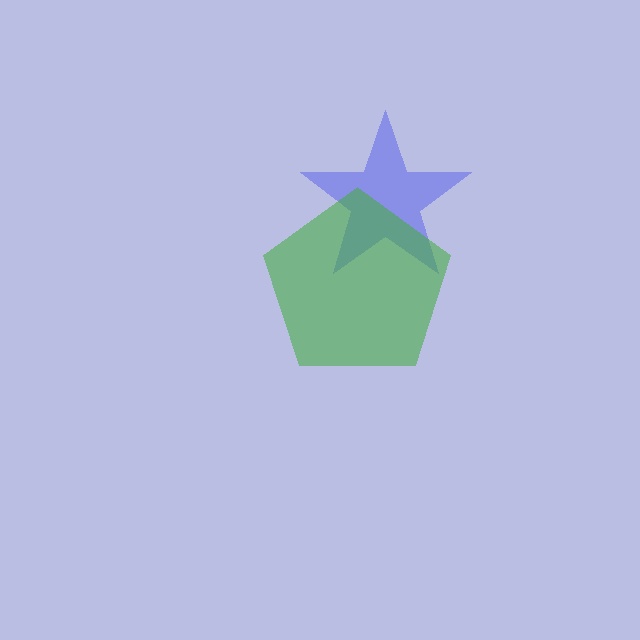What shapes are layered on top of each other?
The layered shapes are: a blue star, a green pentagon.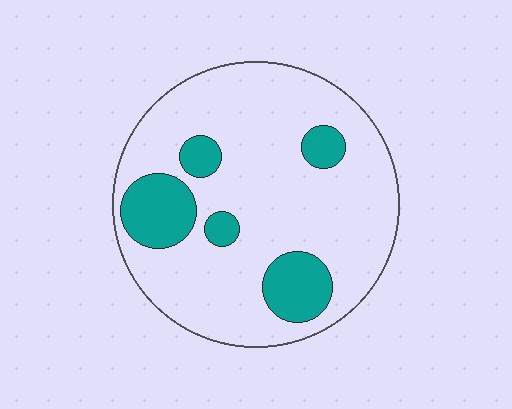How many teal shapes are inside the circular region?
5.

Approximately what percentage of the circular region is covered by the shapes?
Approximately 20%.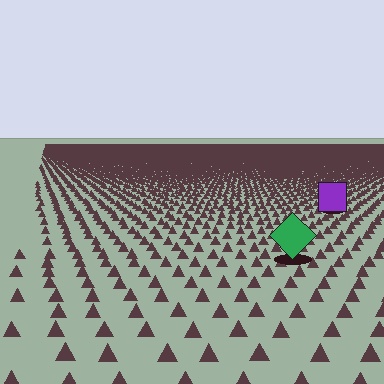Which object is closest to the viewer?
The green diamond is closest. The texture marks near it are larger and more spread out.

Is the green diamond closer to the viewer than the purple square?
Yes. The green diamond is closer — you can tell from the texture gradient: the ground texture is coarser near it.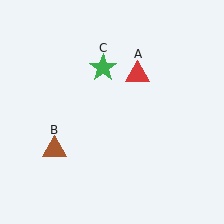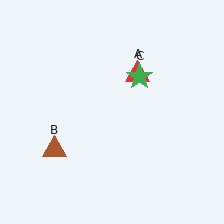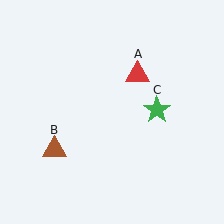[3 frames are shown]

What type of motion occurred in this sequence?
The green star (object C) rotated clockwise around the center of the scene.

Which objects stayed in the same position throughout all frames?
Red triangle (object A) and brown triangle (object B) remained stationary.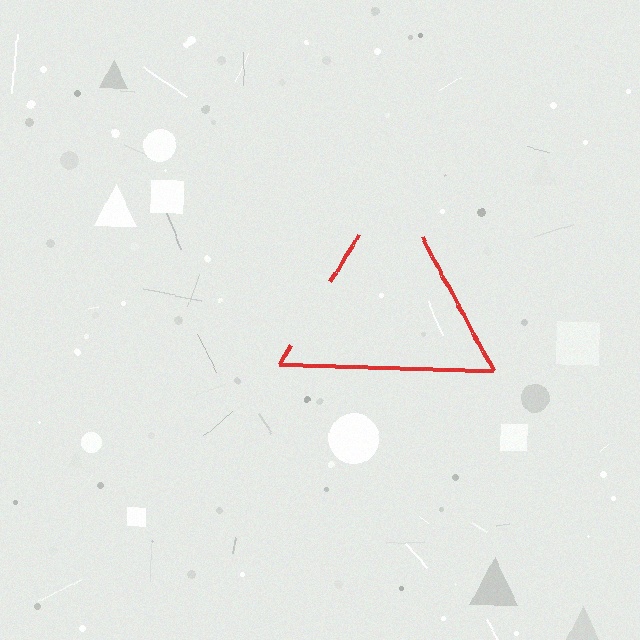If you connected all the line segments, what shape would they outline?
They would outline a triangle.